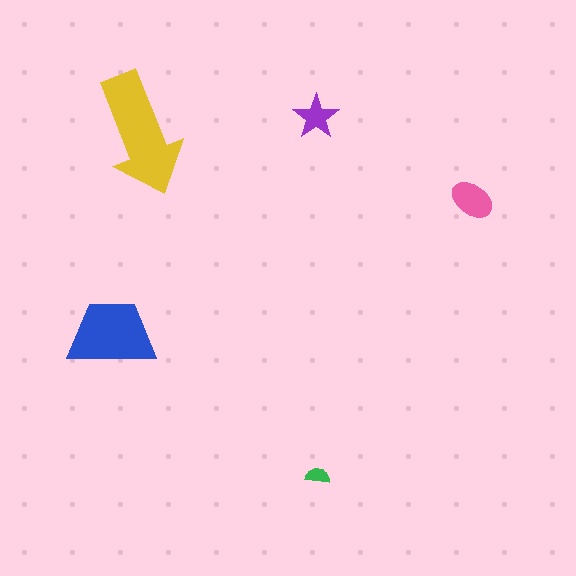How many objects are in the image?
There are 5 objects in the image.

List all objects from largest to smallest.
The yellow arrow, the blue trapezoid, the pink ellipse, the purple star, the green semicircle.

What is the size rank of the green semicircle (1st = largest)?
5th.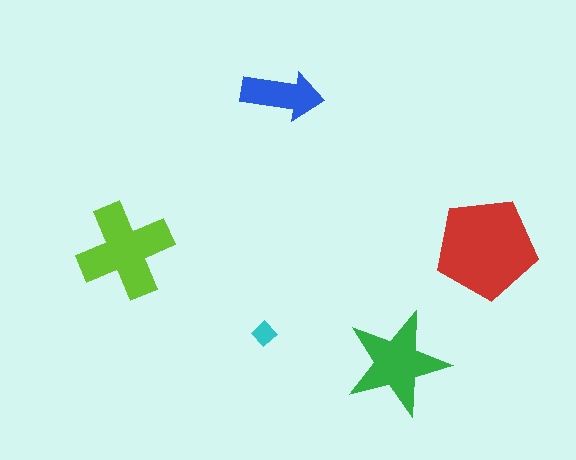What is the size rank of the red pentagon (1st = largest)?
1st.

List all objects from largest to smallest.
The red pentagon, the lime cross, the green star, the blue arrow, the cyan diamond.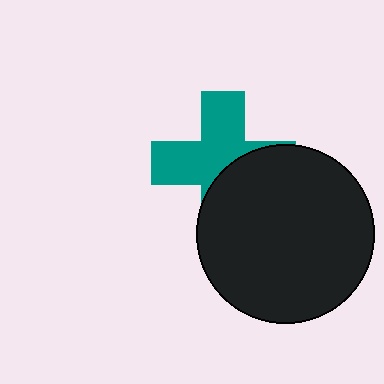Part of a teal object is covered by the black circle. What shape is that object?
It is a cross.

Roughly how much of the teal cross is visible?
About half of it is visible (roughly 56%).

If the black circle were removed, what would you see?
You would see the complete teal cross.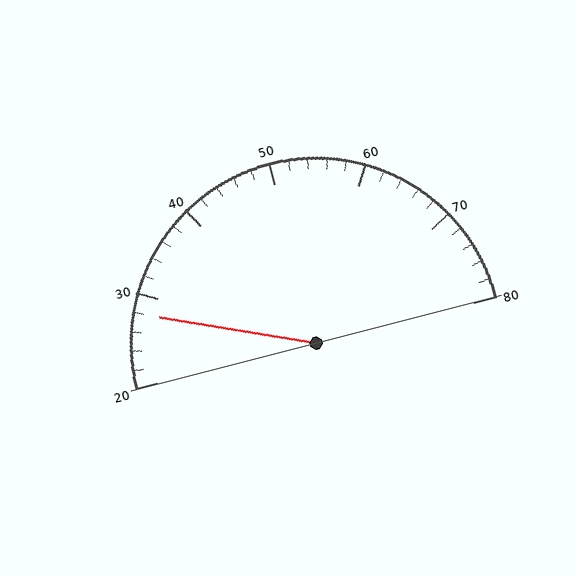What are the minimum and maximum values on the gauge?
The gauge ranges from 20 to 80.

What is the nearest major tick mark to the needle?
The nearest major tick mark is 30.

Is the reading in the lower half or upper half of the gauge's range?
The reading is in the lower half of the range (20 to 80).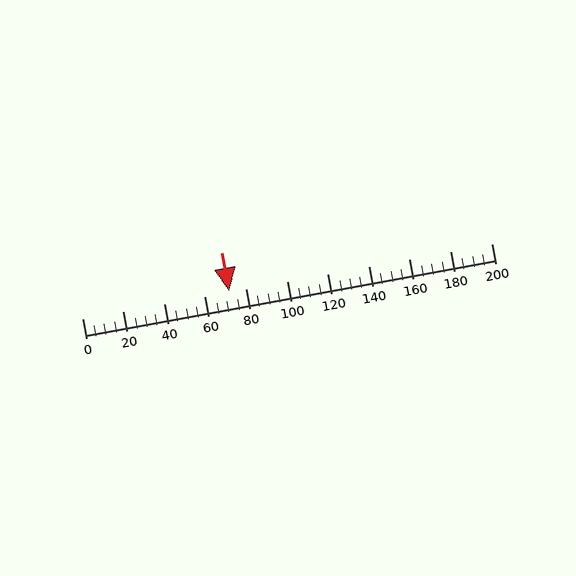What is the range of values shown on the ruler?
The ruler shows values from 0 to 200.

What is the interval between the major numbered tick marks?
The major tick marks are spaced 20 units apart.